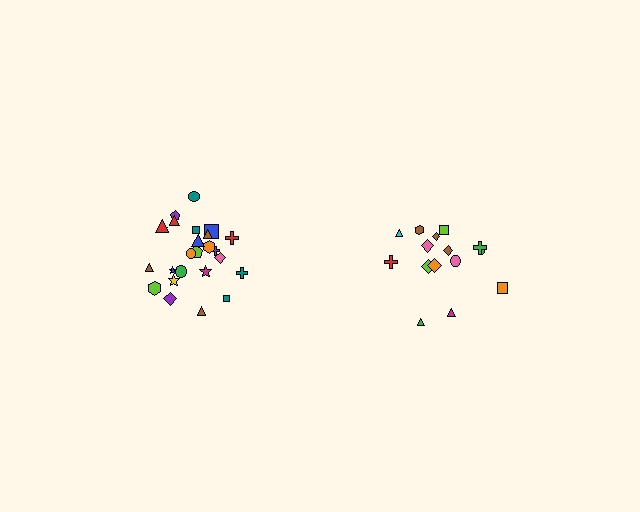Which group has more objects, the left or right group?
The left group.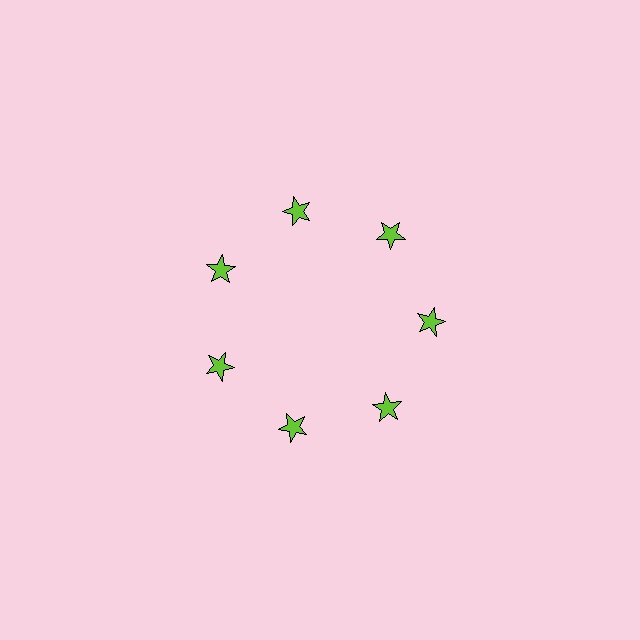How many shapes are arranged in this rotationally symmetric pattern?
There are 7 shapes, arranged in 7 groups of 1.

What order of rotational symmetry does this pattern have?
This pattern has 7-fold rotational symmetry.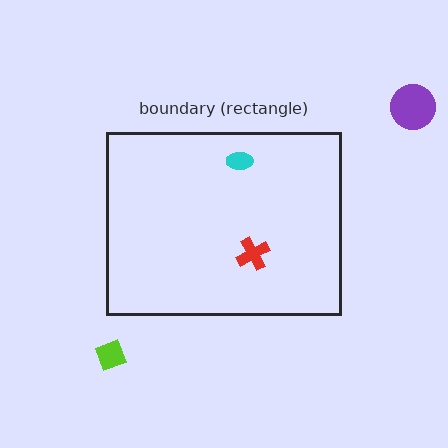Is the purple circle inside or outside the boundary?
Outside.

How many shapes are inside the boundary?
2 inside, 2 outside.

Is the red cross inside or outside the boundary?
Inside.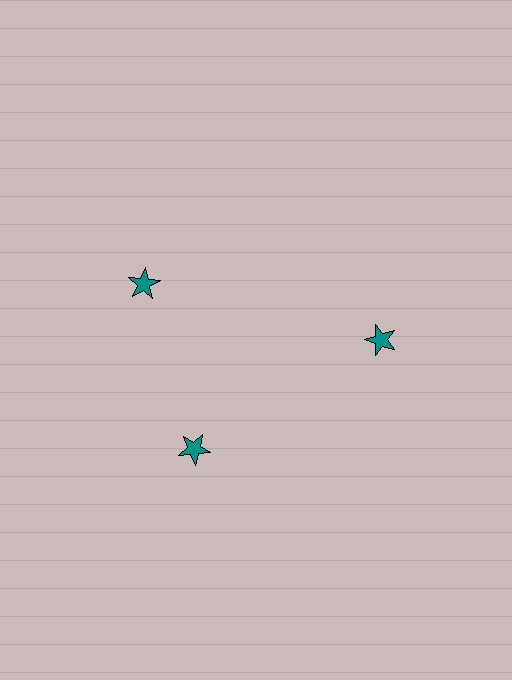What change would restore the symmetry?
The symmetry would be restored by rotating it back into even spacing with its neighbors so that all 3 stars sit at equal angles and equal distance from the center.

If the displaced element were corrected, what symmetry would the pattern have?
It would have 3-fold rotational symmetry — the pattern would map onto itself every 120 degrees.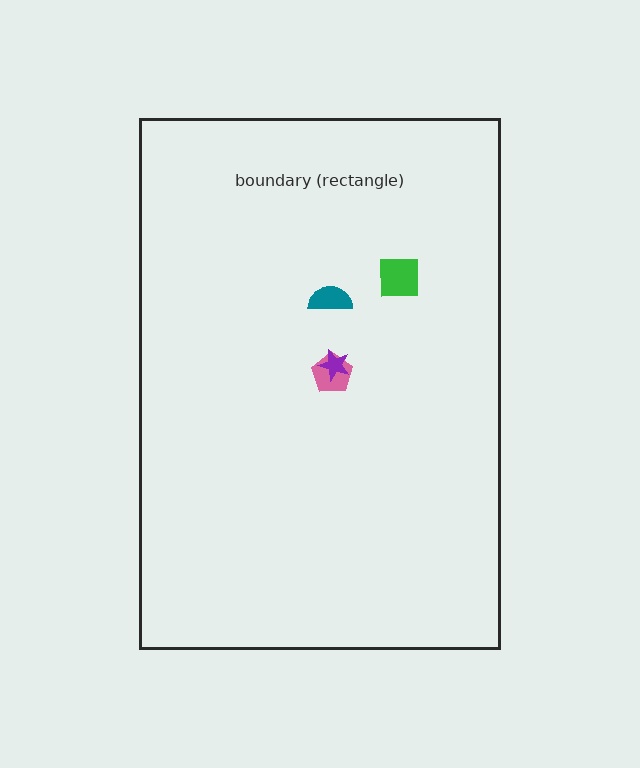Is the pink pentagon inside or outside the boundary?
Inside.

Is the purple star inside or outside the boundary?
Inside.